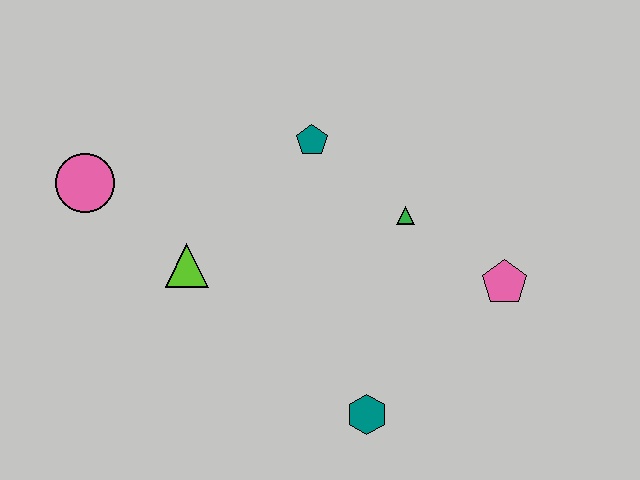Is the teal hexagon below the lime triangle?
Yes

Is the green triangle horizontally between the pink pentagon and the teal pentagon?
Yes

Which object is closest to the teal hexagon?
The pink pentagon is closest to the teal hexagon.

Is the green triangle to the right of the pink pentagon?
No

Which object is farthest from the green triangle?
The pink circle is farthest from the green triangle.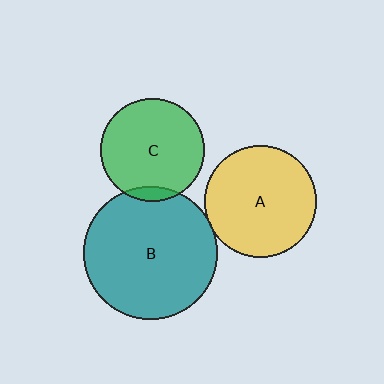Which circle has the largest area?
Circle B (teal).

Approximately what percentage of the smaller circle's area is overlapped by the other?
Approximately 5%.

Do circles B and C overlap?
Yes.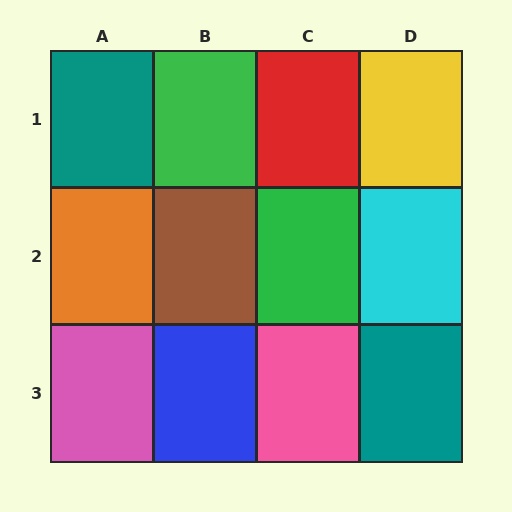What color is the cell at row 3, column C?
Pink.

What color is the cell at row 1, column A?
Teal.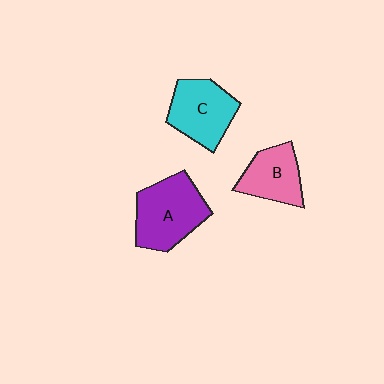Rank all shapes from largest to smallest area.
From largest to smallest: A (purple), C (cyan), B (pink).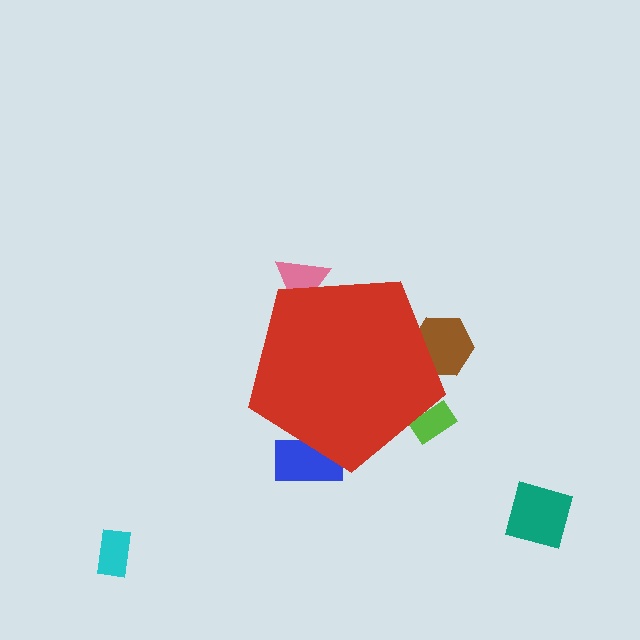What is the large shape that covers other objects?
A red pentagon.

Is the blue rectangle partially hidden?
Yes, the blue rectangle is partially hidden behind the red pentagon.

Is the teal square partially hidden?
No, the teal square is fully visible.